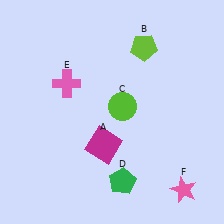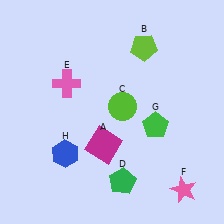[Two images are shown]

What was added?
A green pentagon (G), a blue hexagon (H) were added in Image 2.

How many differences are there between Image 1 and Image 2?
There are 2 differences between the two images.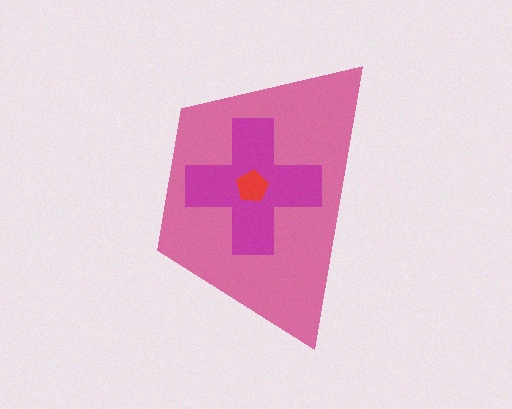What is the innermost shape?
The red pentagon.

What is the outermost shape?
The pink trapezoid.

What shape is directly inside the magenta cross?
The red pentagon.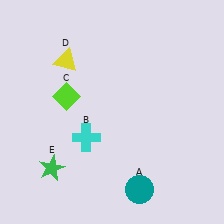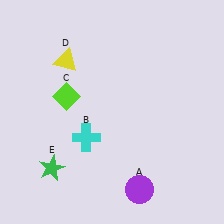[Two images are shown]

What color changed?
The circle (A) changed from teal in Image 1 to purple in Image 2.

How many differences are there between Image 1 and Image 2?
There is 1 difference between the two images.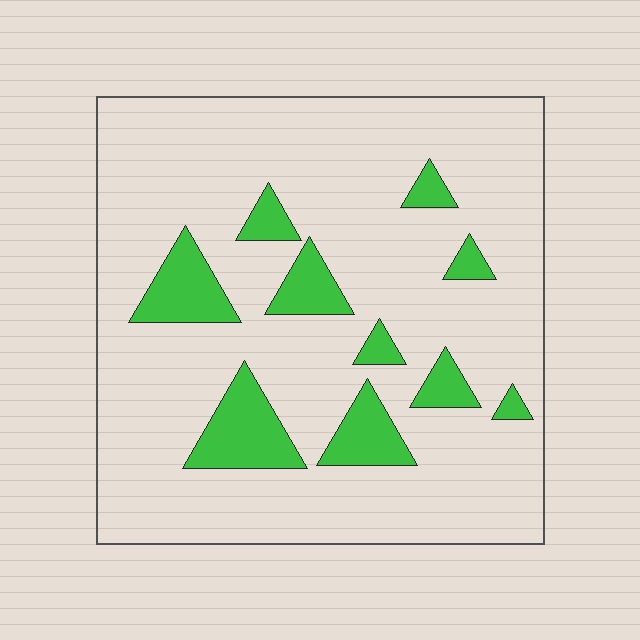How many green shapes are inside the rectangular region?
10.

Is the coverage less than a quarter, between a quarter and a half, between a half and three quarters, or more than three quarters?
Less than a quarter.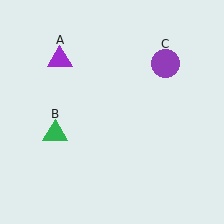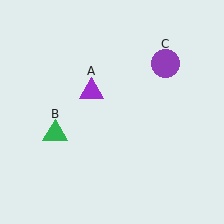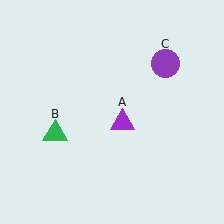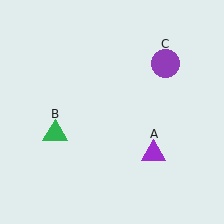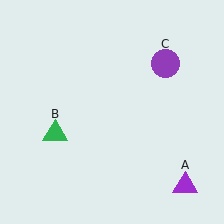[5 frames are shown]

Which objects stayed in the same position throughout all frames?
Green triangle (object B) and purple circle (object C) remained stationary.